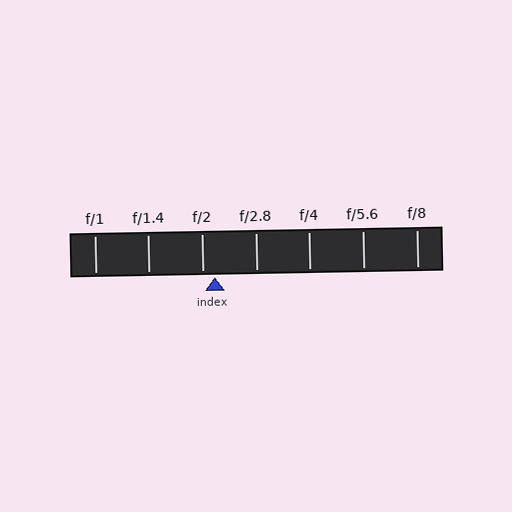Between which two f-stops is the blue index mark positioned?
The index mark is between f/2 and f/2.8.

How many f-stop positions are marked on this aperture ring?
There are 7 f-stop positions marked.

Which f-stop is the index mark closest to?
The index mark is closest to f/2.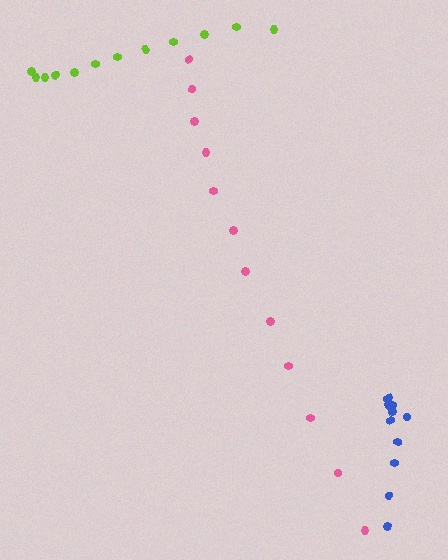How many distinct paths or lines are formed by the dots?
There are 3 distinct paths.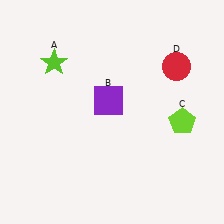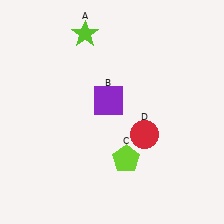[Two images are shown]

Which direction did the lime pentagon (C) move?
The lime pentagon (C) moved left.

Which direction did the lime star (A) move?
The lime star (A) moved right.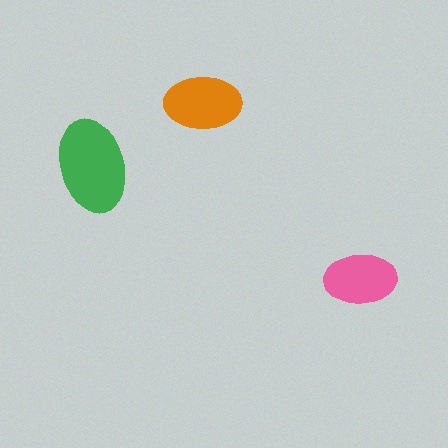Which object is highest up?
The orange ellipse is topmost.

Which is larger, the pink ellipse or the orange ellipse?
The orange one.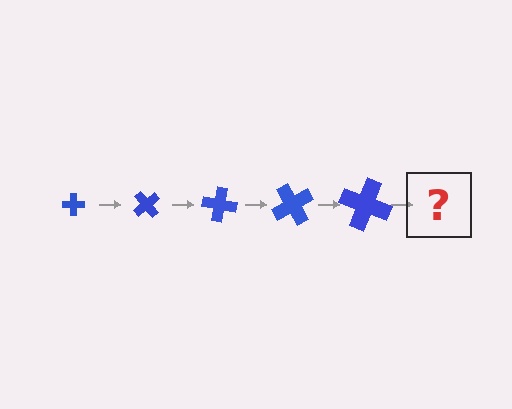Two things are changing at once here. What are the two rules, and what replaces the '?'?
The two rules are that the cross grows larger each step and it rotates 50 degrees each step. The '?' should be a cross, larger than the previous one and rotated 250 degrees from the start.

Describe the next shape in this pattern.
It should be a cross, larger than the previous one and rotated 250 degrees from the start.